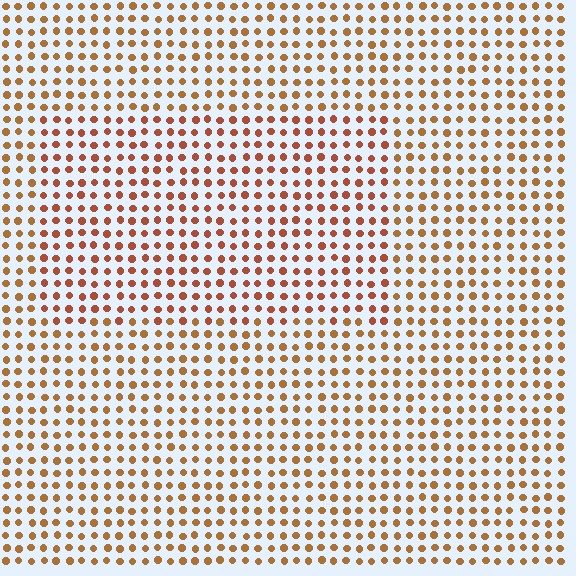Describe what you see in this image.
The image is filled with small brown elements in a uniform arrangement. A rectangle-shaped region is visible where the elements are tinted to a slightly different hue, forming a subtle color boundary.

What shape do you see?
I see a rectangle.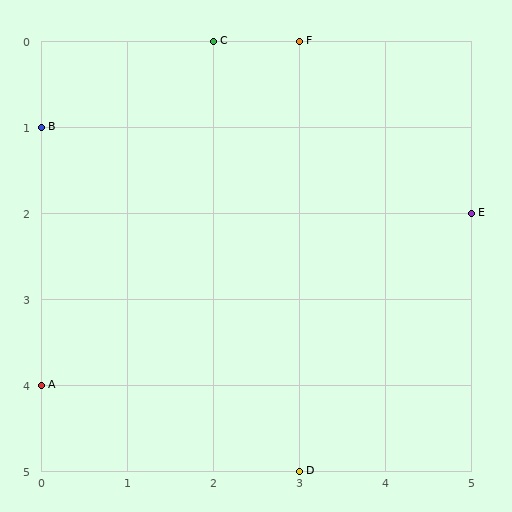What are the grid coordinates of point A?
Point A is at grid coordinates (0, 4).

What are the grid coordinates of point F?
Point F is at grid coordinates (3, 0).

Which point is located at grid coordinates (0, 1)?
Point B is at (0, 1).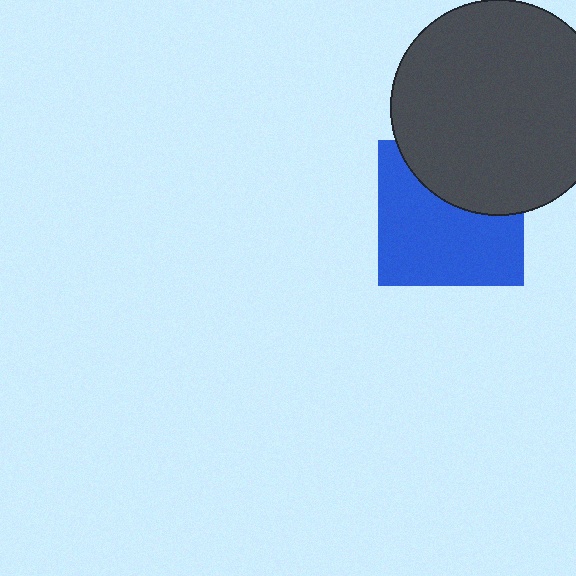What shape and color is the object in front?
The object in front is a dark gray circle.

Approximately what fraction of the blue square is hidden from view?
Roughly 36% of the blue square is hidden behind the dark gray circle.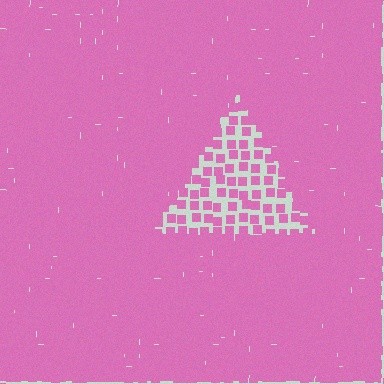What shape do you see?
I see a triangle.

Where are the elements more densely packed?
The elements are more densely packed outside the triangle boundary.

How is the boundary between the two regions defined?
The boundary is defined by a change in element density (approximately 2.9x ratio). All elements are the same color, size, and shape.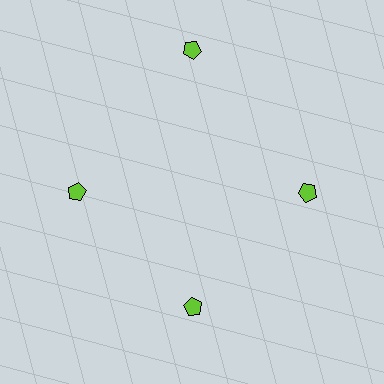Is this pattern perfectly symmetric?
No. The 4 lime pentagons are arranged in a ring, but one element near the 12 o'clock position is pushed outward from the center, breaking the 4-fold rotational symmetry.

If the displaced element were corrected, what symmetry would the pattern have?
It would have 4-fold rotational symmetry — the pattern would map onto itself every 90 degrees.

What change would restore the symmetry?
The symmetry would be restored by moving it inward, back onto the ring so that all 4 pentagons sit at equal angles and equal distance from the center.